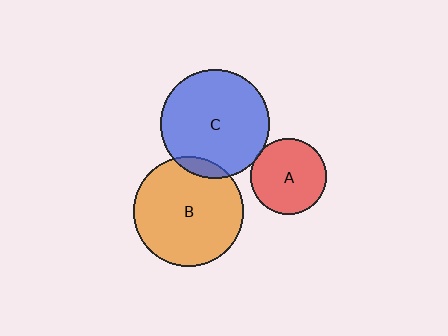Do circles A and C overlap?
Yes.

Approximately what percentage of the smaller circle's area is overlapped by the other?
Approximately 5%.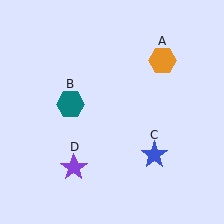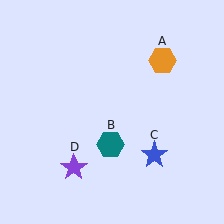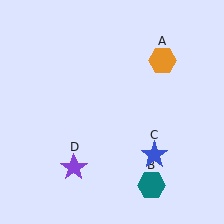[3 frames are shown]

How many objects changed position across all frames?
1 object changed position: teal hexagon (object B).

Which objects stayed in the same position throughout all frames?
Orange hexagon (object A) and blue star (object C) and purple star (object D) remained stationary.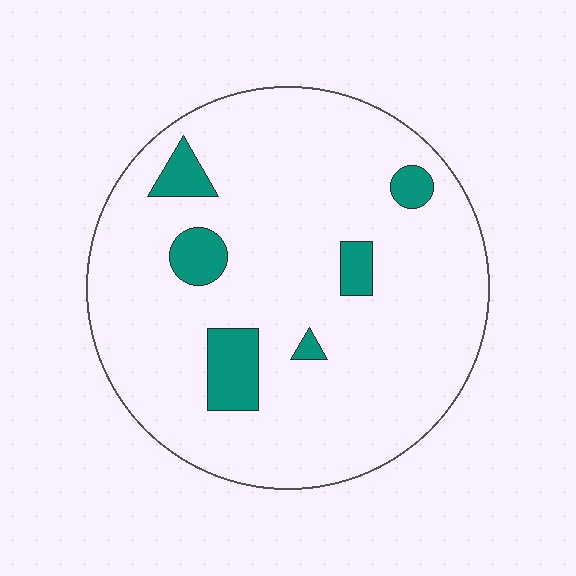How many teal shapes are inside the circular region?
6.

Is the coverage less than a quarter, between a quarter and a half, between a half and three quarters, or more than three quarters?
Less than a quarter.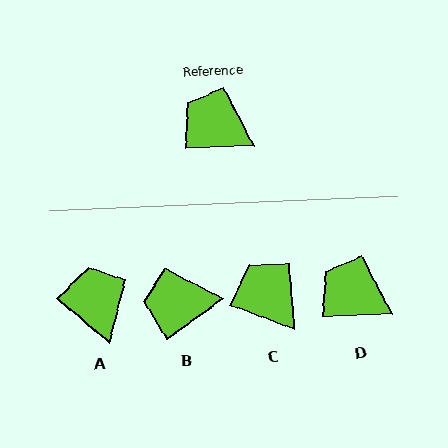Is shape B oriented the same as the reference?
No, it is off by about 36 degrees.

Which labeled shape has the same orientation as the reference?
D.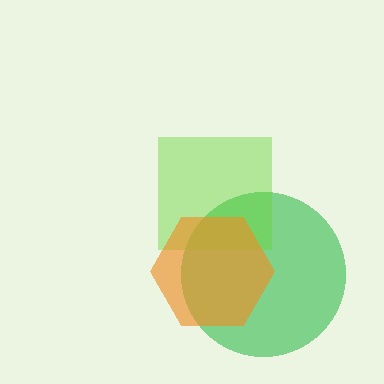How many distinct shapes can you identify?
There are 3 distinct shapes: a green circle, a lime square, an orange hexagon.